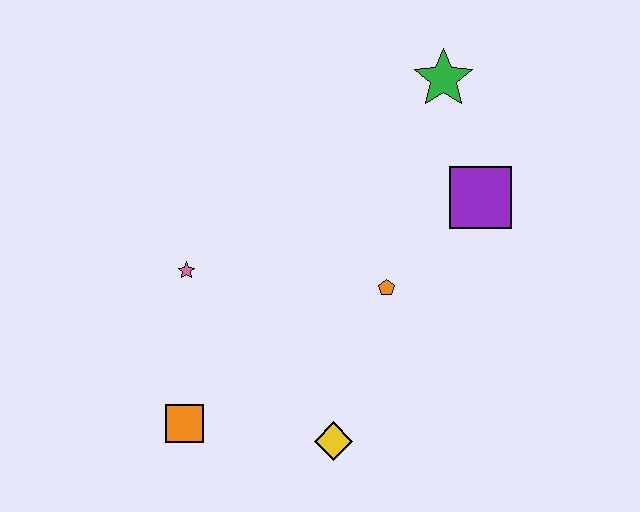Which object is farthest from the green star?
The orange square is farthest from the green star.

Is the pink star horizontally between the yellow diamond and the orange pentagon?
No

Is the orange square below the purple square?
Yes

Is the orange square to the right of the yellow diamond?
No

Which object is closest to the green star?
The purple square is closest to the green star.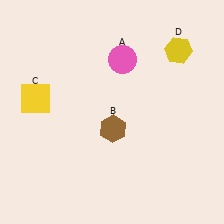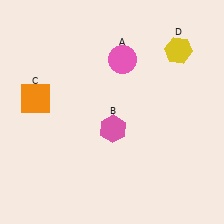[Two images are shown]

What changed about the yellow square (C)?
In Image 1, C is yellow. In Image 2, it changed to orange.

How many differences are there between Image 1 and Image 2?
There are 2 differences between the two images.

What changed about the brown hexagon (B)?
In Image 1, B is brown. In Image 2, it changed to pink.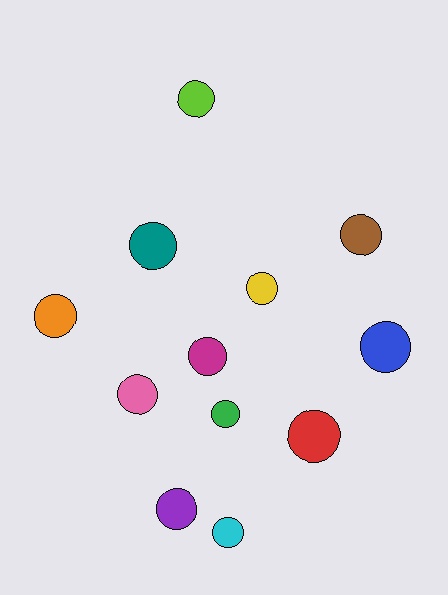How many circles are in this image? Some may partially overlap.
There are 12 circles.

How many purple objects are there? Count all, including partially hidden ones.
There is 1 purple object.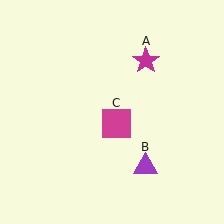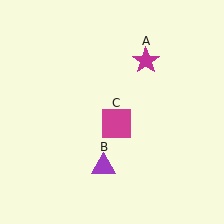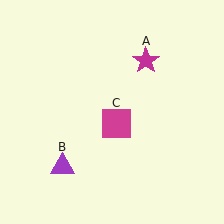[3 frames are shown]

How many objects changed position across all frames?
1 object changed position: purple triangle (object B).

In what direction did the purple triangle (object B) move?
The purple triangle (object B) moved left.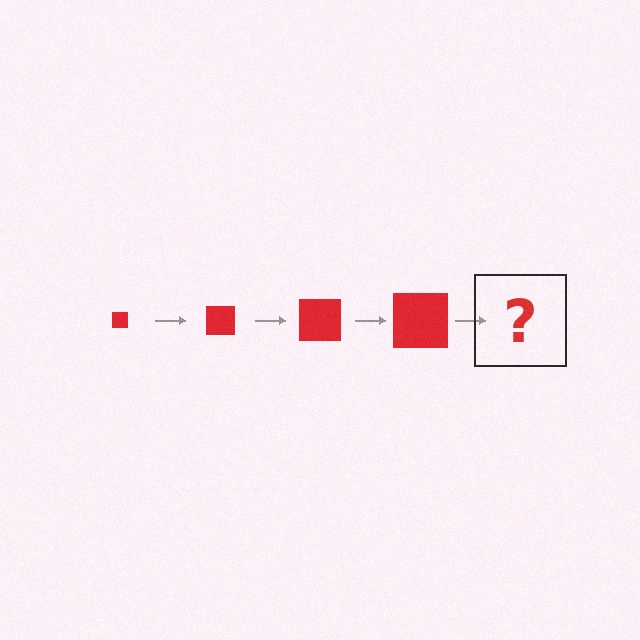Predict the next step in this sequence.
The next step is a red square, larger than the previous one.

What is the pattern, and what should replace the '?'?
The pattern is that the square gets progressively larger each step. The '?' should be a red square, larger than the previous one.